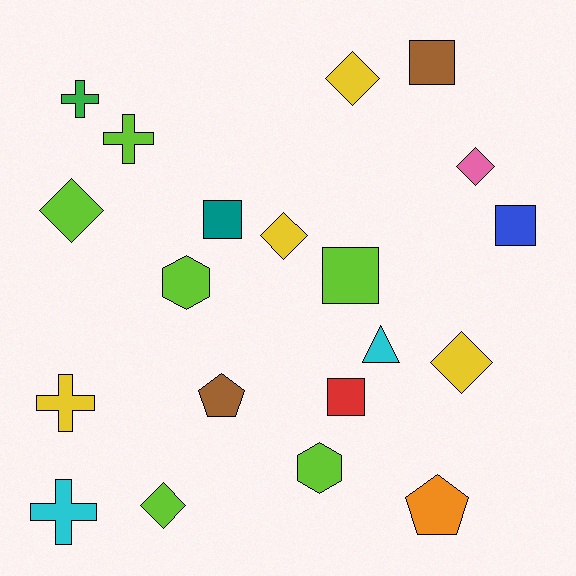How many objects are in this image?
There are 20 objects.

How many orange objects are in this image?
There is 1 orange object.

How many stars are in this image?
There are no stars.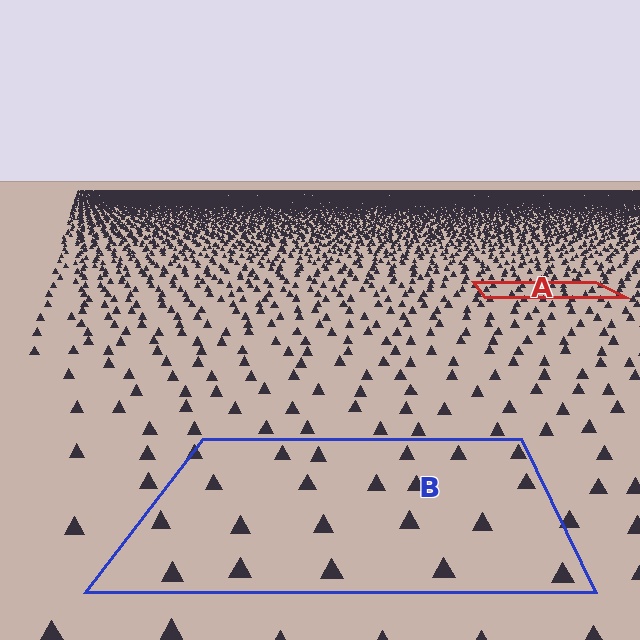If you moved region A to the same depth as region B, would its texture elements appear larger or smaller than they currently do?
They would appear larger. At a closer depth, the same texture elements are projected at a bigger on-screen size.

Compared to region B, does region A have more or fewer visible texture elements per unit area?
Region A has more texture elements per unit area — they are packed more densely because it is farther away.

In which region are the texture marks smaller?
The texture marks are smaller in region A, because it is farther away.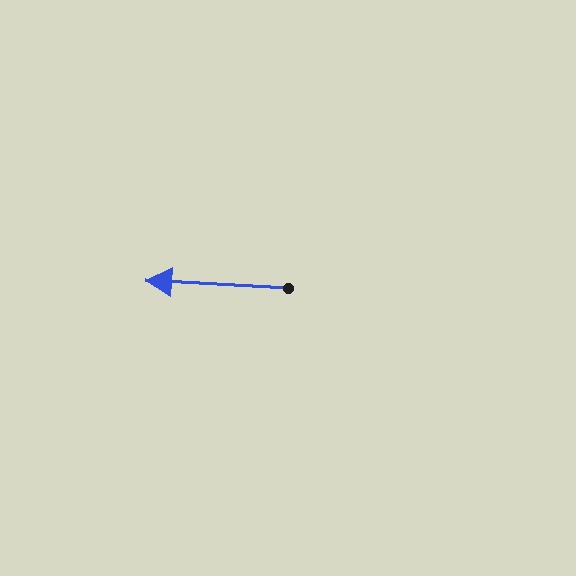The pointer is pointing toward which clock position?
Roughly 9 o'clock.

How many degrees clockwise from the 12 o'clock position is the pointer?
Approximately 273 degrees.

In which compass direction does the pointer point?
West.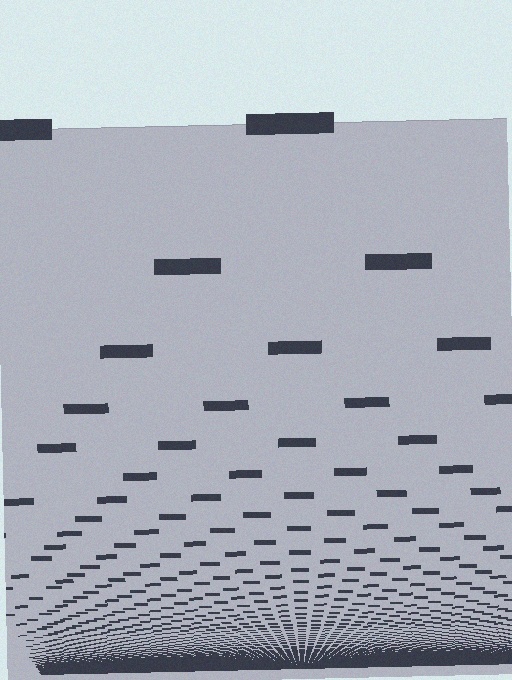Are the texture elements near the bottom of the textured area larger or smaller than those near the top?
Smaller. The gradient is inverted — elements near the bottom are smaller and denser.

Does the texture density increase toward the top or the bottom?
Density increases toward the bottom.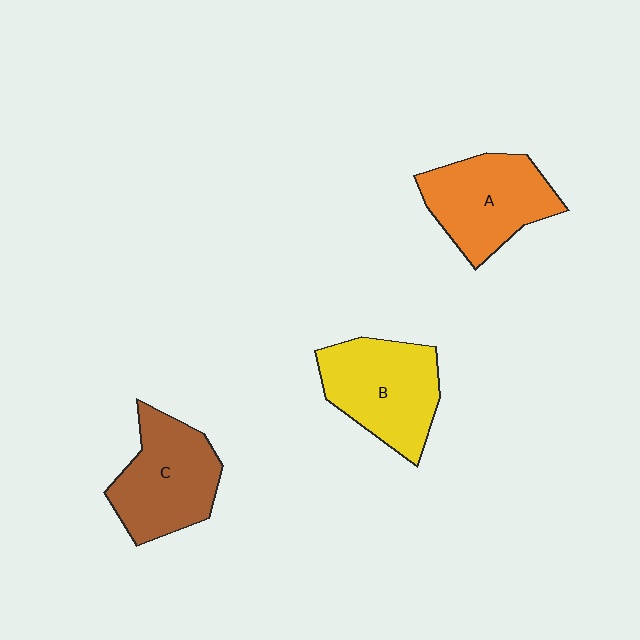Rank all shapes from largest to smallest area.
From largest to smallest: B (yellow), C (brown), A (orange).